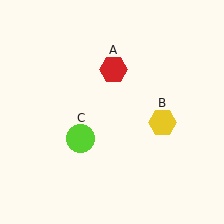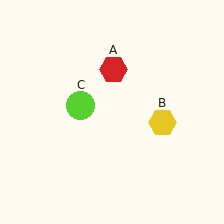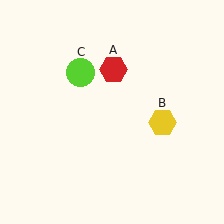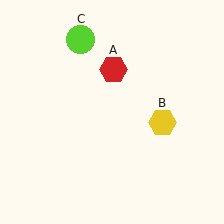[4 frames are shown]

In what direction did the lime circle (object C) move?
The lime circle (object C) moved up.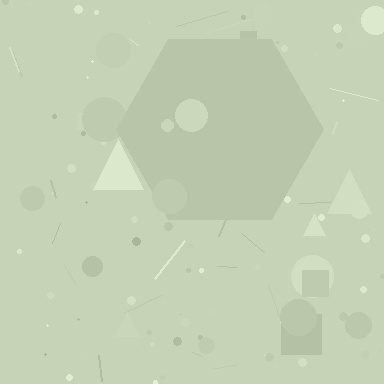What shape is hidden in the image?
A hexagon is hidden in the image.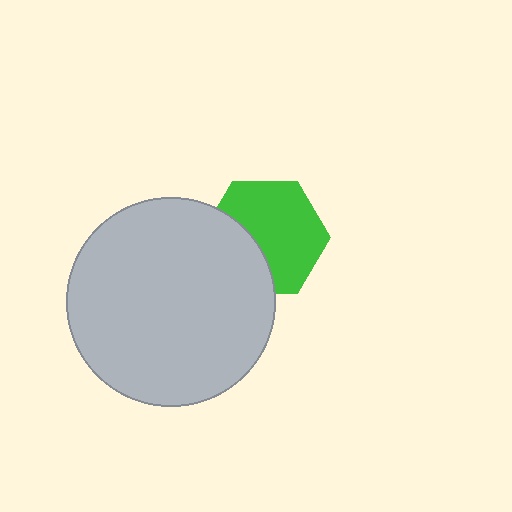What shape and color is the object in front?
The object in front is a light gray circle.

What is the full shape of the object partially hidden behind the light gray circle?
The partially hidden object is a green hexagon.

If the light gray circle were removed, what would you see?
You would see the complete green hexagon.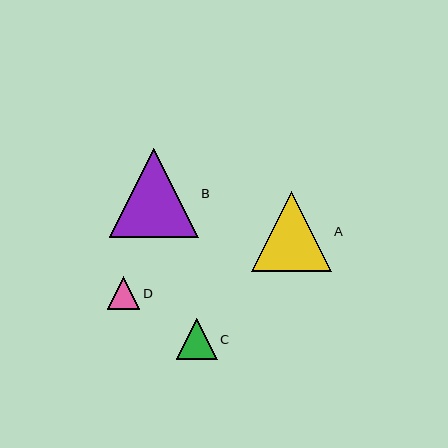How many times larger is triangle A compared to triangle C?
Triangle A is approximately 1.9 times the size of triangle C.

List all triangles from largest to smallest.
From largest to smallest: B, A, C, D.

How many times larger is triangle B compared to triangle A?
Triangle B is approximately 1.1 times the size of triangle A.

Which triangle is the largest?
Triangle B is the largest with a size of approximately 89 pixels.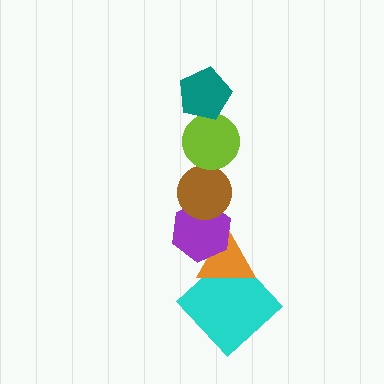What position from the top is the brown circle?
The brown circle is 3rd from the top.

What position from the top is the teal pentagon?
The teal pentagon is 1st from the top.